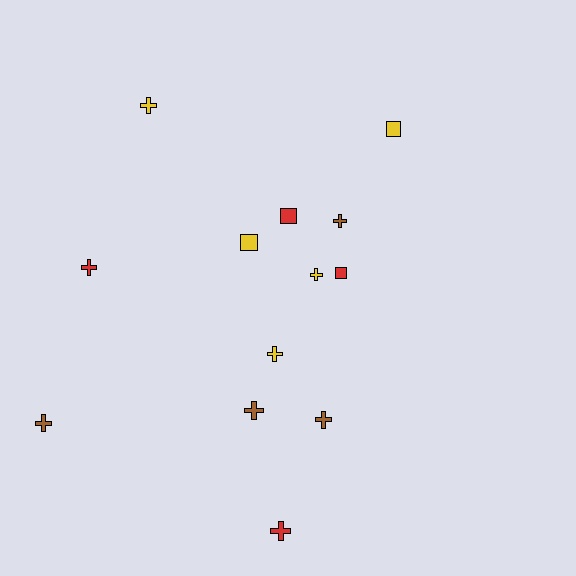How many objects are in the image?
There are 13 objects.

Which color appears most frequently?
Yellow, with 5 objects.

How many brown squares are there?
There are no brown squares.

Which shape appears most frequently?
Cross, with 9 objects.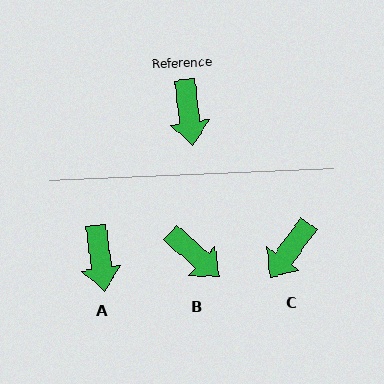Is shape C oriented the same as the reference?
No, it is off by about 43 degrees.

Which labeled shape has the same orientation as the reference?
A.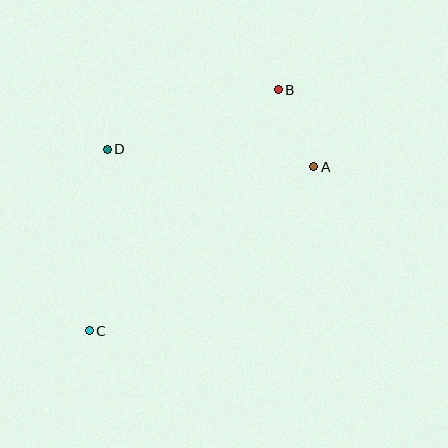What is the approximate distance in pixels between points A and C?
The distance between A and C is approximately 278 pixels.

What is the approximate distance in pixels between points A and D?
The distance between A and D is approximately 207 pixels.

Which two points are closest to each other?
Points A and B are closest to each other.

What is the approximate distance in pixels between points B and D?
The distance between B and D is approximately 181 pixels.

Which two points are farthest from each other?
Points B and C are farthest from each other.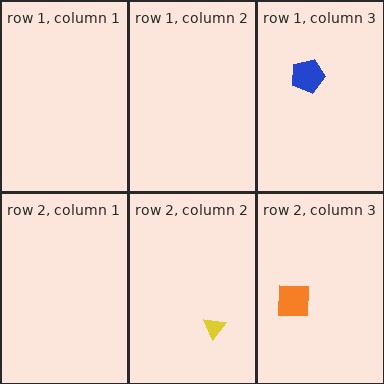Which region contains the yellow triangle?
The row 2, column 2 region.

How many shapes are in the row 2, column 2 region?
1.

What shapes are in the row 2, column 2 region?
The yellow triangle.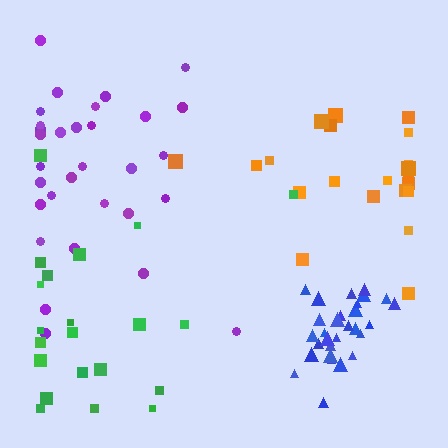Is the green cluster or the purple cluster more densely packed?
Purple.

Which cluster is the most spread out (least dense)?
Green.